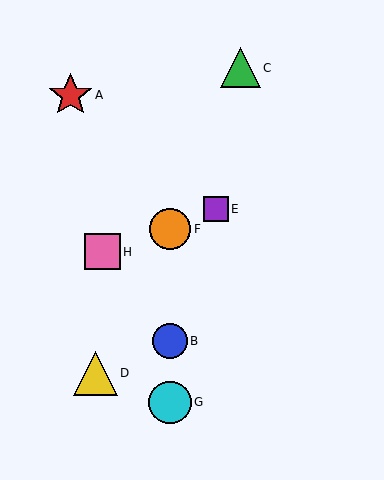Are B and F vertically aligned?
Yes, both are at x≈170.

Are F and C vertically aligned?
No, F is at x≈170 and C is at x≈241.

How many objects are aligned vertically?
3 objects (B, F, G) are aligned vertically.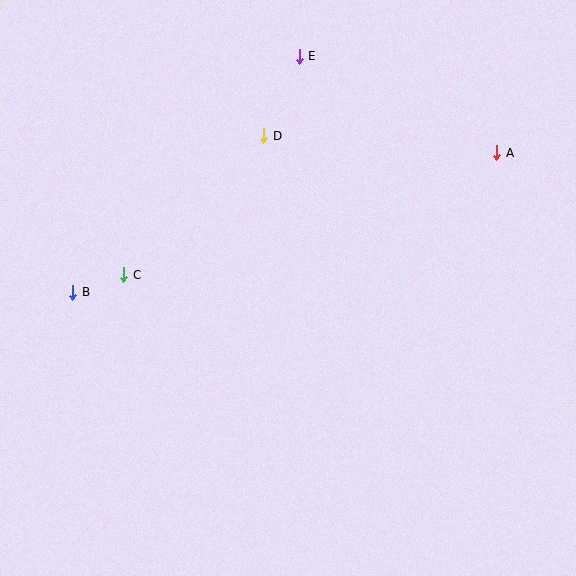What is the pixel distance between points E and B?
The distance between E and B is 327 pixels.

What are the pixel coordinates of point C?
Point C is at (124, 275).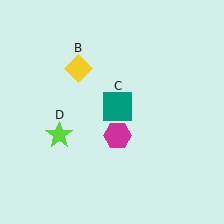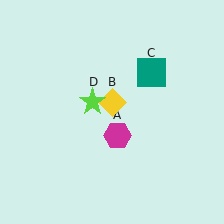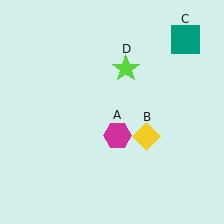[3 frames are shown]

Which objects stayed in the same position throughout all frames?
Magenta hexagon (object A) remained stationary.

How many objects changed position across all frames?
3 objects changed position: yellow diamond (object B), teal square (object C), lime star (object D).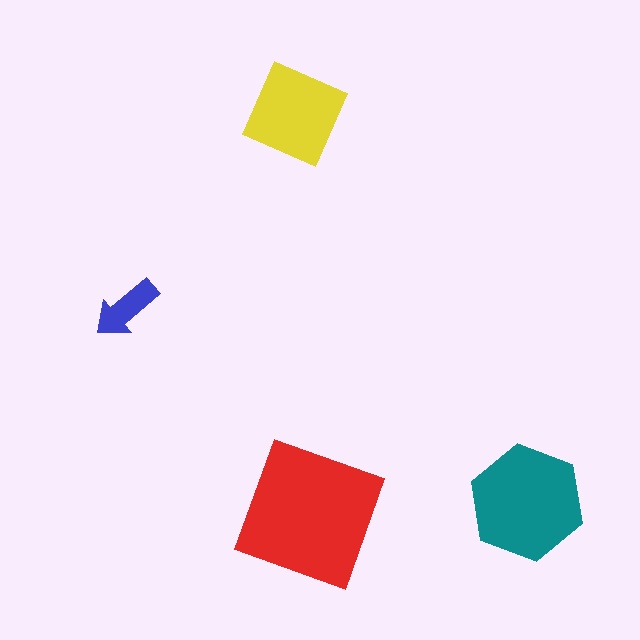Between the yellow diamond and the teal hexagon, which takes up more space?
The teal hexagon.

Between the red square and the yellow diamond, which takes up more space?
The red square.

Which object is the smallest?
The blue arrow.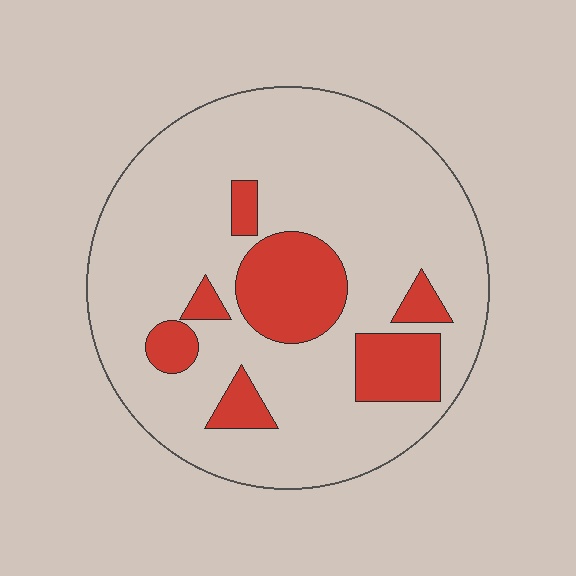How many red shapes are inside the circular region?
7.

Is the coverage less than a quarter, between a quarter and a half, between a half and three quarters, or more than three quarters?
Less than a quarter.